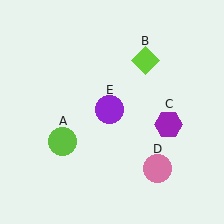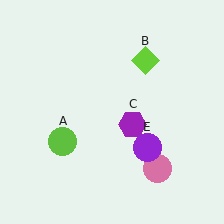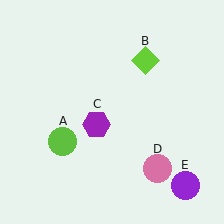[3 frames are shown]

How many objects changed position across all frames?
2 objects changed position: purple hexagon (object C), purple circle (object E).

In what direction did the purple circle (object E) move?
The purple circle (object E) moved down and to the right.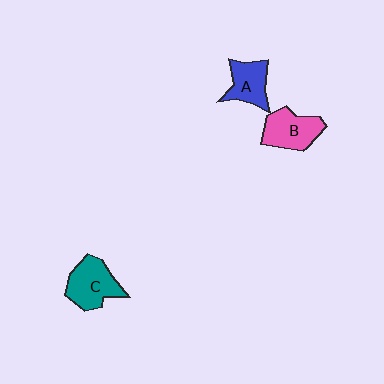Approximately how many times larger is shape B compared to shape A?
Approximately 1.2 times.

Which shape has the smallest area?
Shape A (blue).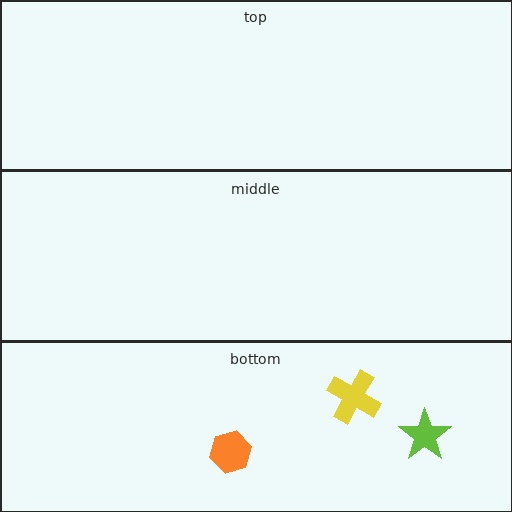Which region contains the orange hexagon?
The bottom region.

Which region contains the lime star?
The bottom region.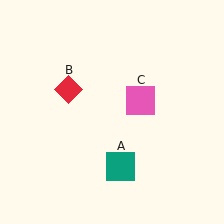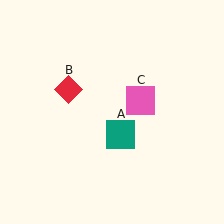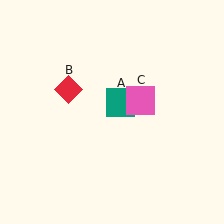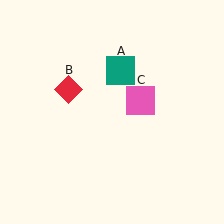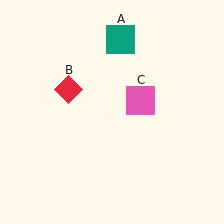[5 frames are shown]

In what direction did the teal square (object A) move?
The teal square (object A) moved up.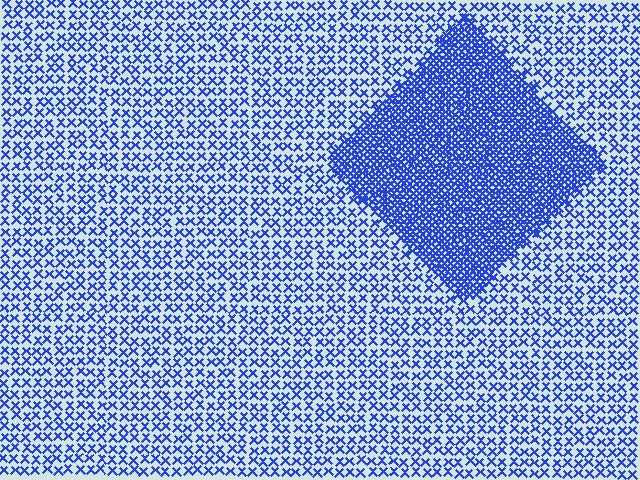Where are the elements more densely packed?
The elements are more densely packed inside the diamond boundary.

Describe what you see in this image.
The image contains small blue elements arranged at two different densities. A diamond-shaped region is visible where the elements are more densely packed than the surrounding area.